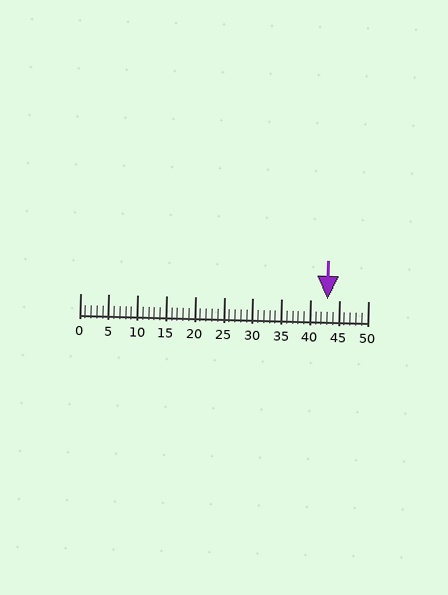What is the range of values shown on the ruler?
The ruler shows values from 0 to 50.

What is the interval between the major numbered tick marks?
The major tick marks are spaced 5 units apart.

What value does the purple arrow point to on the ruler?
The purple arrow points to approximately 43.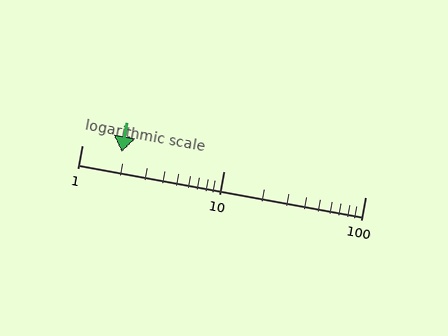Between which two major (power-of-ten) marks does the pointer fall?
The pointer is between 1 and 10.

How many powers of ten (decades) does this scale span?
The scale spans 2 decades, from 1 to 100.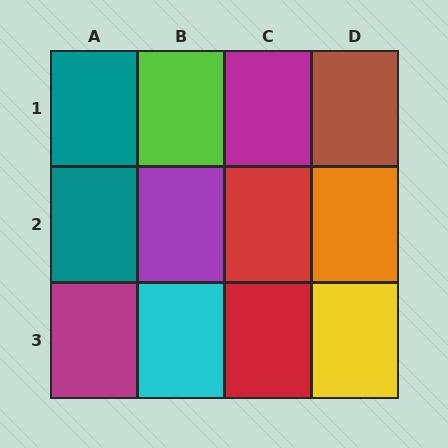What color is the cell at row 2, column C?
Red.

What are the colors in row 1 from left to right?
Teal, lime, magenta, brown.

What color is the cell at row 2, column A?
Teal.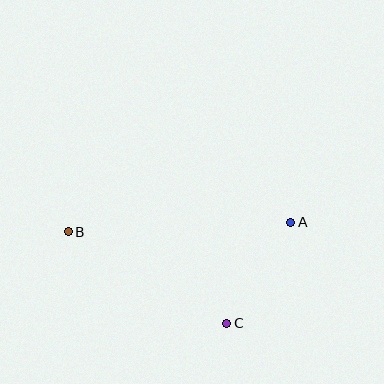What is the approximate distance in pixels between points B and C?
The distance between B and C is approximately 183 pixels.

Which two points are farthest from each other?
Points A and B are farthest from each other.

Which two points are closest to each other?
Points A and C are closest to each other.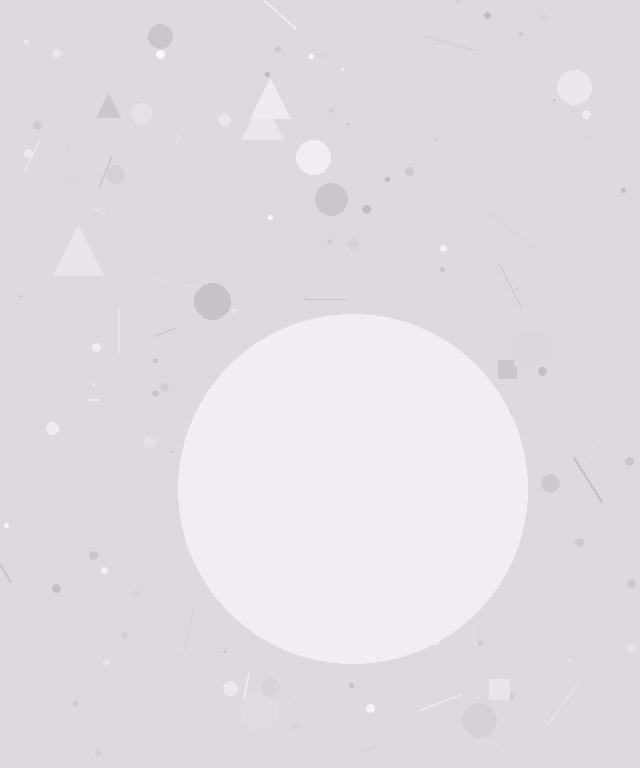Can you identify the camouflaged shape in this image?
The camouflaged shape is a circle.